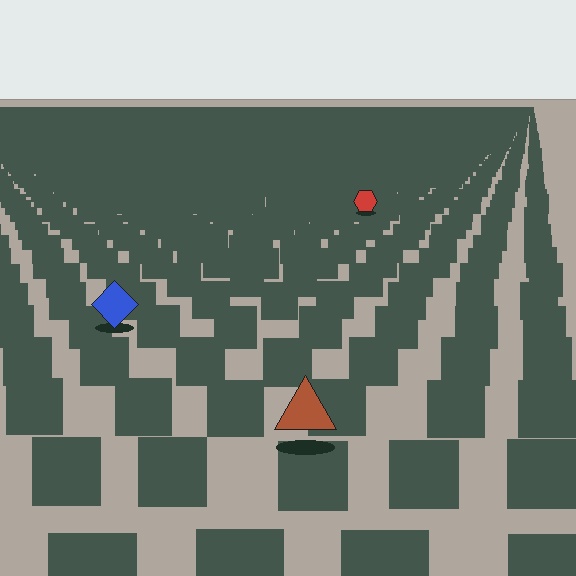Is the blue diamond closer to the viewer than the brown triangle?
No. The brown triangle is closer — you can tell from the texture gradient: the ground texture is coarser near it.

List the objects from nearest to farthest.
From nearest to farthest: the brown triangle, the blue diamond, the red hexagon.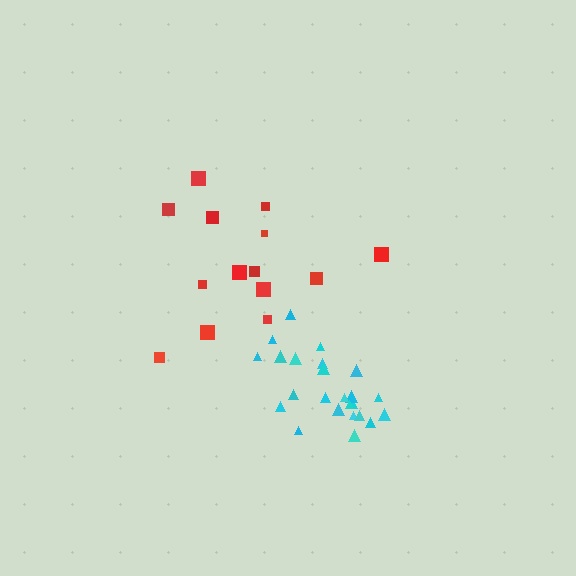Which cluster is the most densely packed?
Cyan.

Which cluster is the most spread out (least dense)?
Red.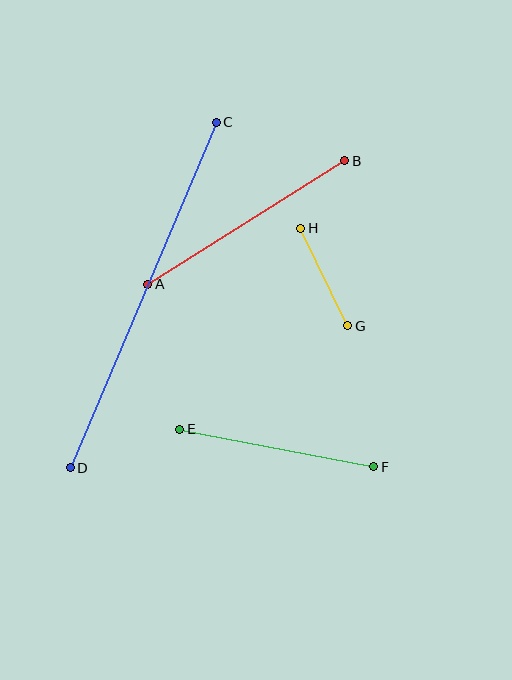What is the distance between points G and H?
The distance is approximately 108 pixels.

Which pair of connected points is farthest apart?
Points C and D are farthest apart.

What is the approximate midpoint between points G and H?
The midpoint is at approximately (324, 277) pixels.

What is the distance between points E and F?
The distance is approximately 197 pixels.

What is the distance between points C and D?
The distance is approximately 375 pixels.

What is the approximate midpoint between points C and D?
The midpoint is at approximately (143, 295) pixels.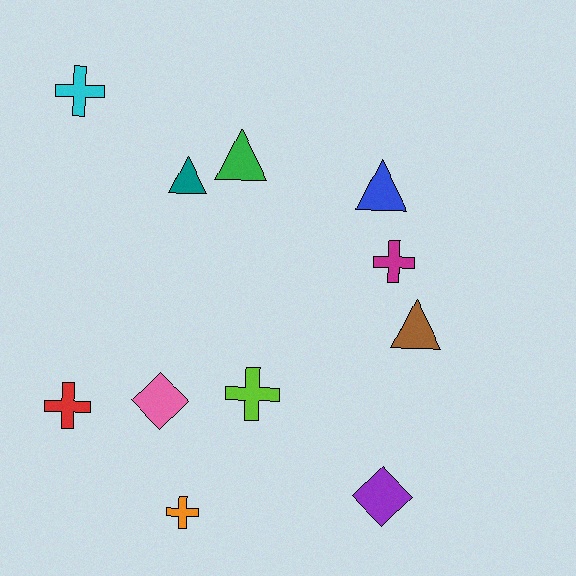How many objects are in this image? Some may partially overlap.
There are 11 objects.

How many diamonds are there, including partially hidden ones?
There are 2 diamonds.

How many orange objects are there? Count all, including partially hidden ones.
There is 1 orange object.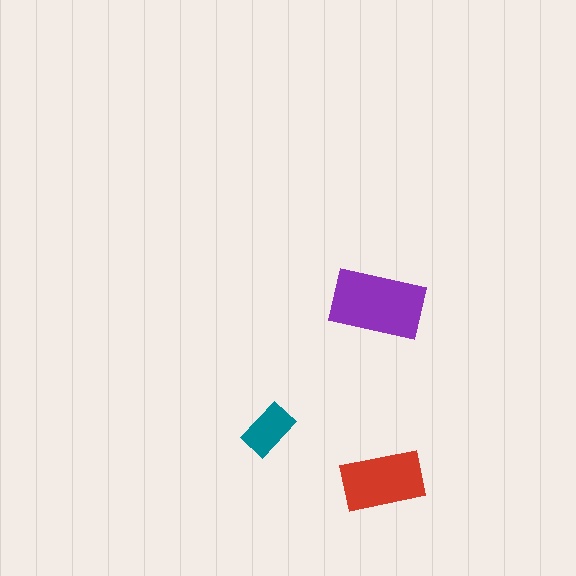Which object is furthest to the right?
The red rectangle is rightmost.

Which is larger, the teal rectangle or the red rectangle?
The red one.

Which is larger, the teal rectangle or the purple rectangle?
The purple one.